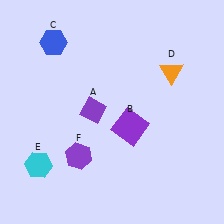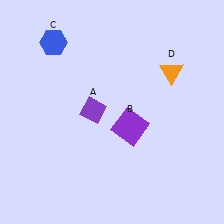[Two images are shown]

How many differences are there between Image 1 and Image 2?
There are 2 differences between the two images.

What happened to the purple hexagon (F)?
The purple hexagon (F) was removed in Image 2. It was in the bottom-left area of Image 1.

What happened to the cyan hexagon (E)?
The cyan hexagon (E) was removed in Image 2. It was in the bottom-left area of Image 1.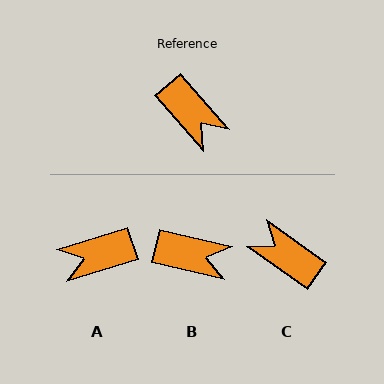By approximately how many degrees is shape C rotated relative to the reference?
Approximately 167 degrees clockwise.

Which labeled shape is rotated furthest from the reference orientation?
C, about 167 degrees away.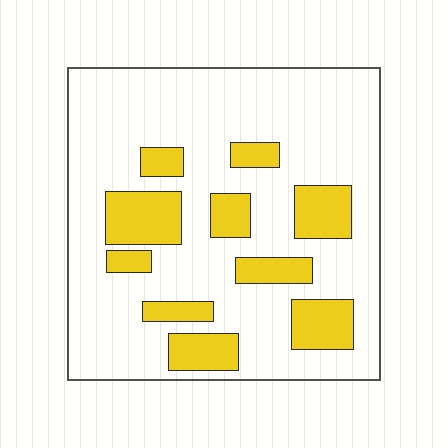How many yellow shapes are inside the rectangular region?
10.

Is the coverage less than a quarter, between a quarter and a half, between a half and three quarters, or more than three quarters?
Less than a quarter.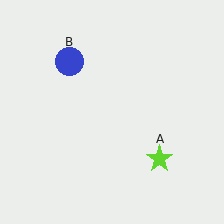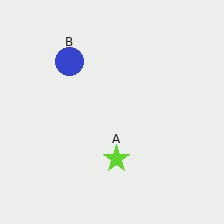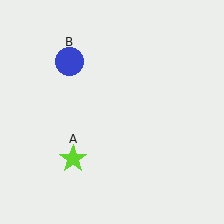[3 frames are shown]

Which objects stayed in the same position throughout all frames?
Blue circle (object B) remained stationary.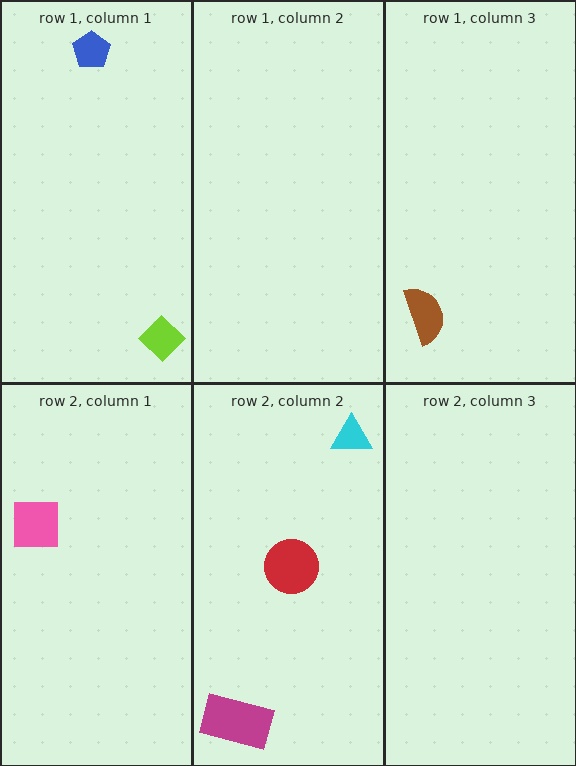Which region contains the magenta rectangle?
The row 2, column 2 region.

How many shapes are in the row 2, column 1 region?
1.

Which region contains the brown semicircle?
The row 1, column 3 region.